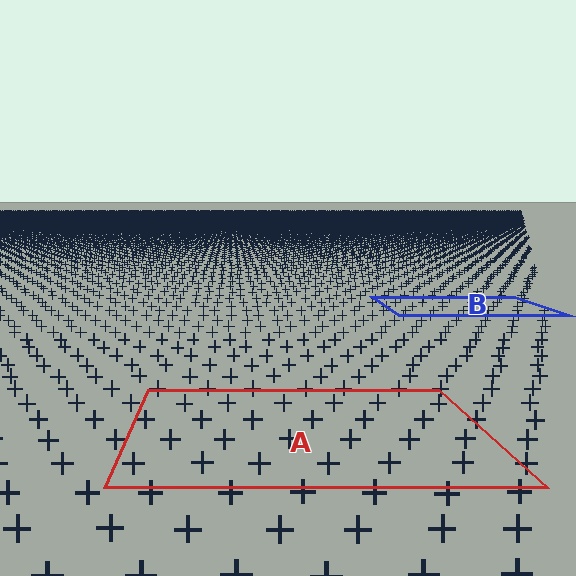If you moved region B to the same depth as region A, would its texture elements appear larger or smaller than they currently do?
They would appear larger. At a closer depth, the same texture elements are projected at a bigger on-screen size.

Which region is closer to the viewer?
Region A is closer. The texture elements there are larger and more spread out.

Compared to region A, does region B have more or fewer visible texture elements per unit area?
Region B has more texture elements per unit area — they are packed more densely because it is farther away.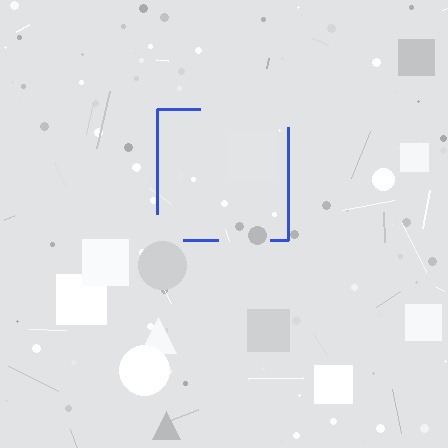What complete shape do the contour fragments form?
The contour fragments form a square.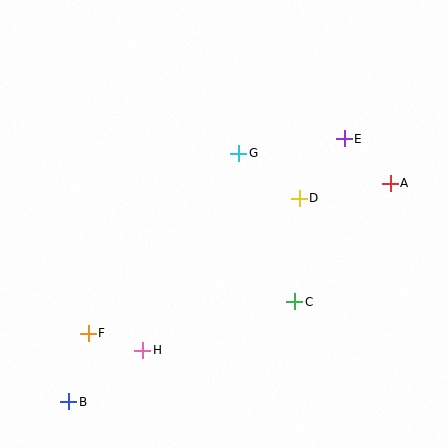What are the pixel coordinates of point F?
Point F is at (88, 333).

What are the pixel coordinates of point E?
Point E is at (344, 139).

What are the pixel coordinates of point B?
Point B is at (69, 402).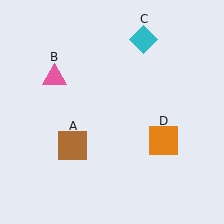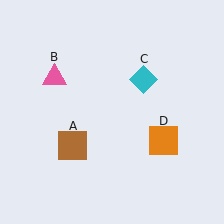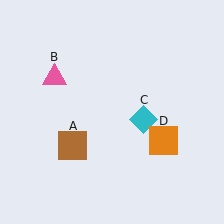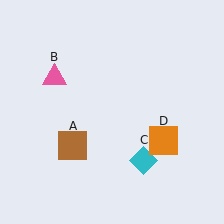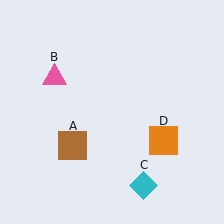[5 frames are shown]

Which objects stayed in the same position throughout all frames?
Brown square (object A) and pink triangle (object B) and orange square (object D) remained stationary.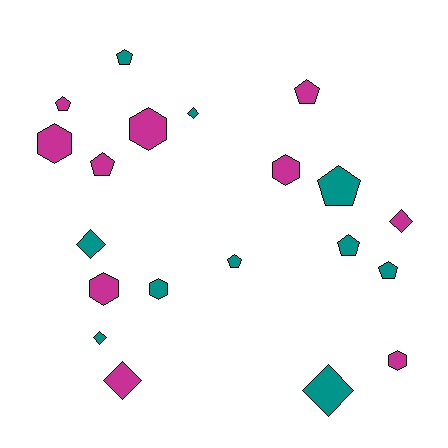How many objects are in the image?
There are 20 objects.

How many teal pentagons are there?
There are 5 teal pentagons.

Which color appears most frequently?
Magenta, with 10 objects.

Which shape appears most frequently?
Pentagon, with 8 objects.